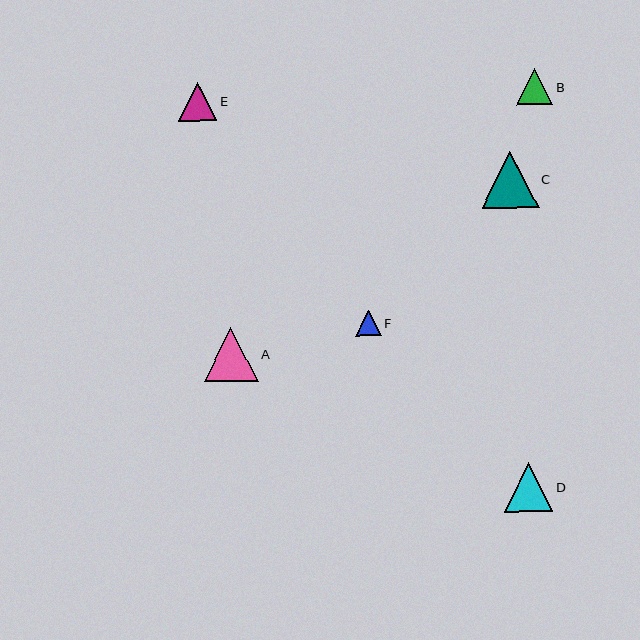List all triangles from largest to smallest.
From largest to smallest: C, A, D, E, B, F.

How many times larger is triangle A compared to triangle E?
Triangle A is approximately 1.4 times the size of triangle E.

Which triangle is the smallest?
Triangle F is the smallest with a size of approximately 25 pixels.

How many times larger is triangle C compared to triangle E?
Triangle C is approximately 1.5 times the size of triangle E.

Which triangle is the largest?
Triangle C is the largest with a size of approximately 57 pixels.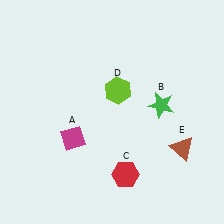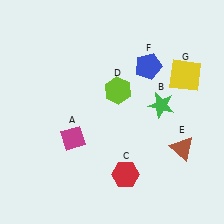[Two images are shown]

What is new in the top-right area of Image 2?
A yellow square (G) was added in the top-right area of Image 2.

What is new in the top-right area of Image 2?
A blue pentagon (F) was added in the top-right area of Image 2.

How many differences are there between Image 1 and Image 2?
There are 2 differences between the two images.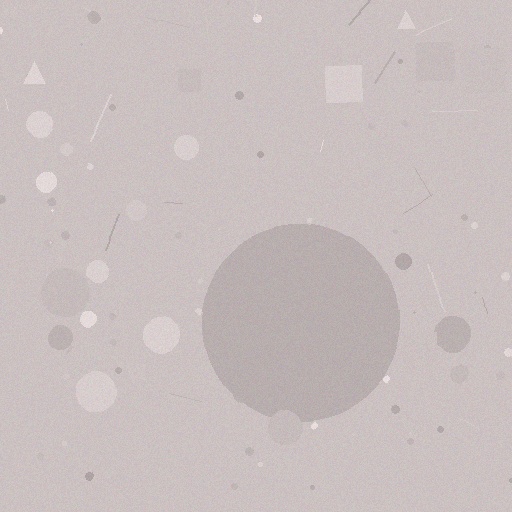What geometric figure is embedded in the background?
A circle is embedded in the background.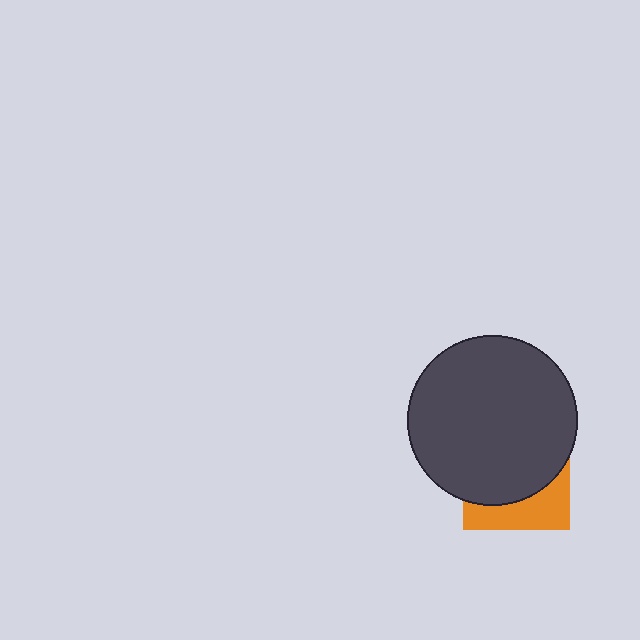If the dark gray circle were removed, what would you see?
You would see the complete orange square.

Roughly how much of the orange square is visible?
A small part of it is visible (roughly 32%).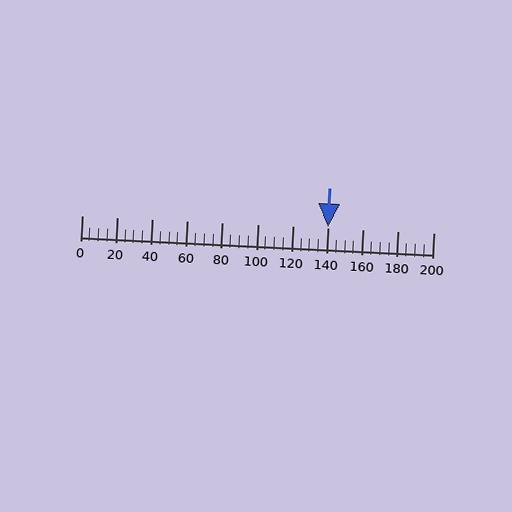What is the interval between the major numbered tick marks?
The major tick marks are spaced 20 units apart.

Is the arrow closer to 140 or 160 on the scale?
The arrow is closer to 140.